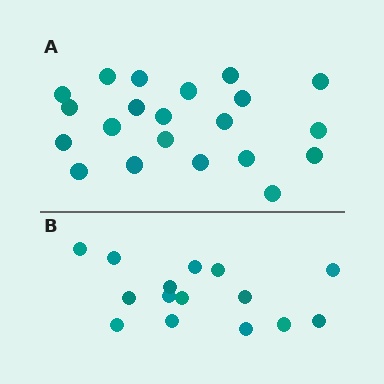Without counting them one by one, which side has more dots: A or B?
Region A (the top region) has more dots.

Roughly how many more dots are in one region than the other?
Region A has about 6 more dots than region B.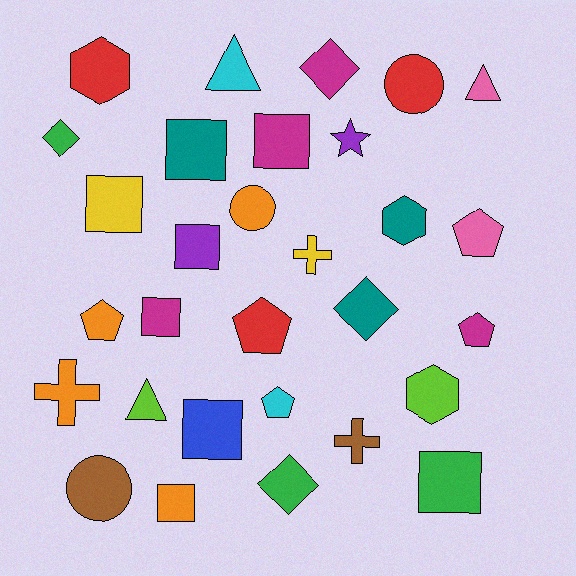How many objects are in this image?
There are 30 objects.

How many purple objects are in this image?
There are 2 purple objects.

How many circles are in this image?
There are 3 circles.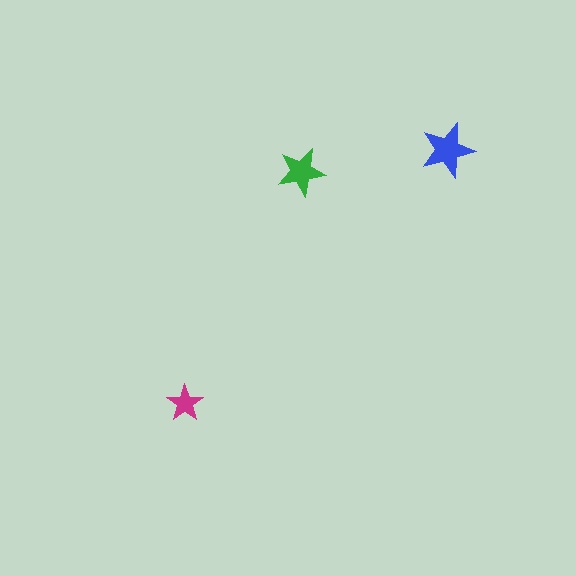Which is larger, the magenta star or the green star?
The green one.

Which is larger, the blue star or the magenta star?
The blue one.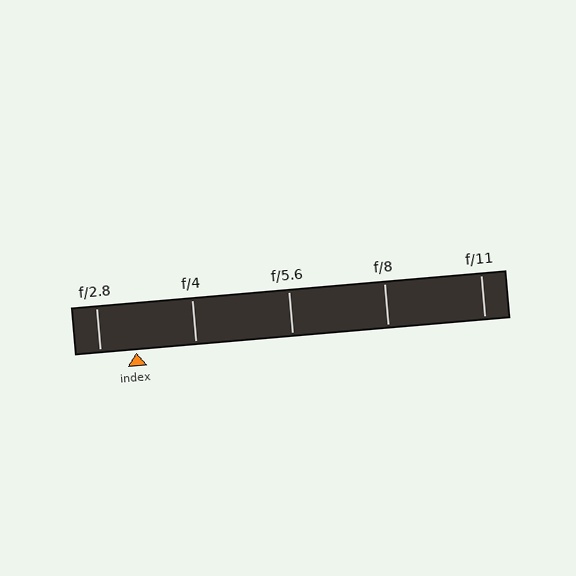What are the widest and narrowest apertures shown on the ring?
The widest aperture shown is f/2.8 and the narrowest is f/11.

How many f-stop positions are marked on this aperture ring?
There are 5 f-stop positions marked.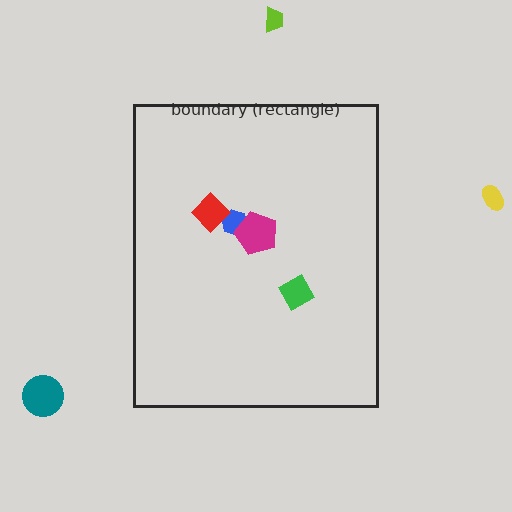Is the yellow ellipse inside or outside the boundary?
Outside.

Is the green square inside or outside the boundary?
Inside.